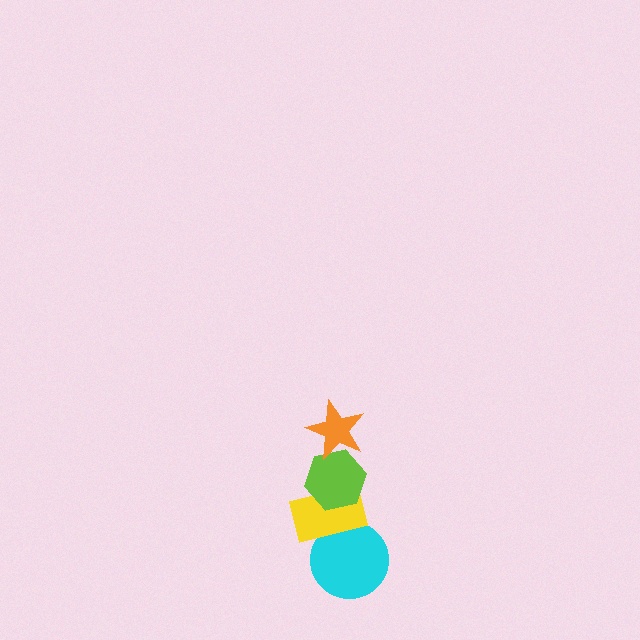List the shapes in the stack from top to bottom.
From top to bottom: the orange star, the lime hexagon, the yellow rectangle, the cyan circle.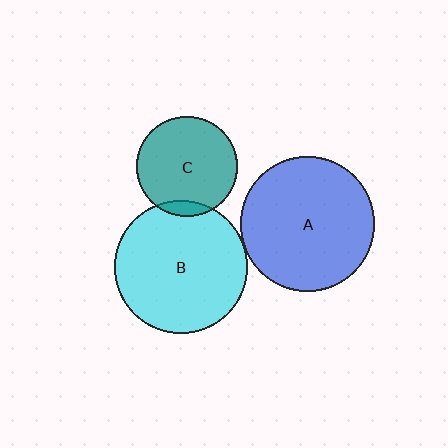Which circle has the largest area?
Circle A (blue).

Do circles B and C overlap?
Yes.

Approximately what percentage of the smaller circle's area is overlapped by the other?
Approximately 10%.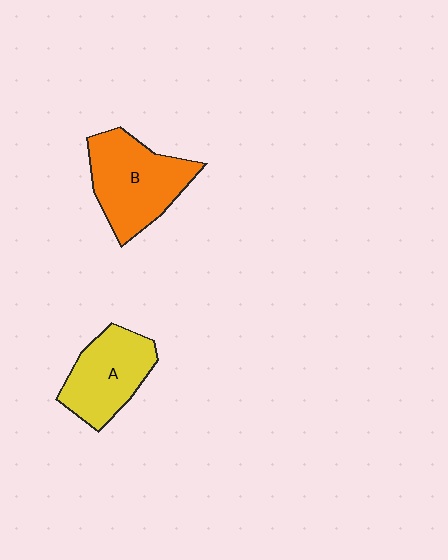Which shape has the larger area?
Shape B (orange).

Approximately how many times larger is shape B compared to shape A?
Approximately 1.2 times.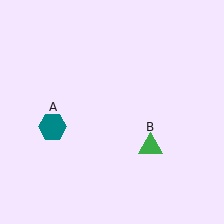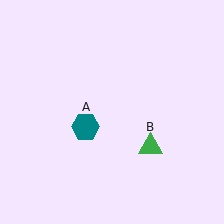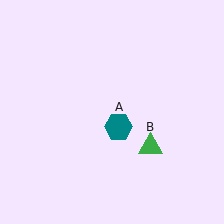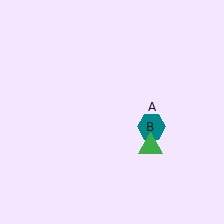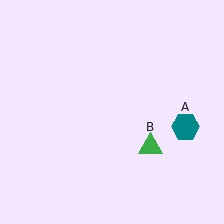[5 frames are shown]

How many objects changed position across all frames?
1 object changed position: teal hexagon (object A).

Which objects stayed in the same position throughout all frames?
Green triangle (object B) remained stationary.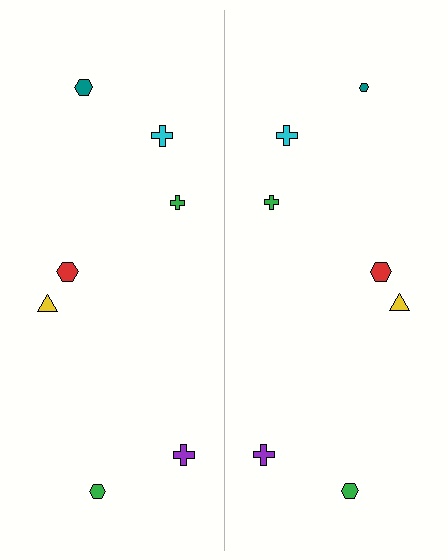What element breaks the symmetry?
The teal hexagon on the right side has a different size than its mirror counterpart.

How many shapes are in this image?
There are 14 shapes in this image.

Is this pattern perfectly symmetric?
No, the pattern is not perfectly symmetric. The teal hexagon on the right side has a different size than its mirror counterpart.